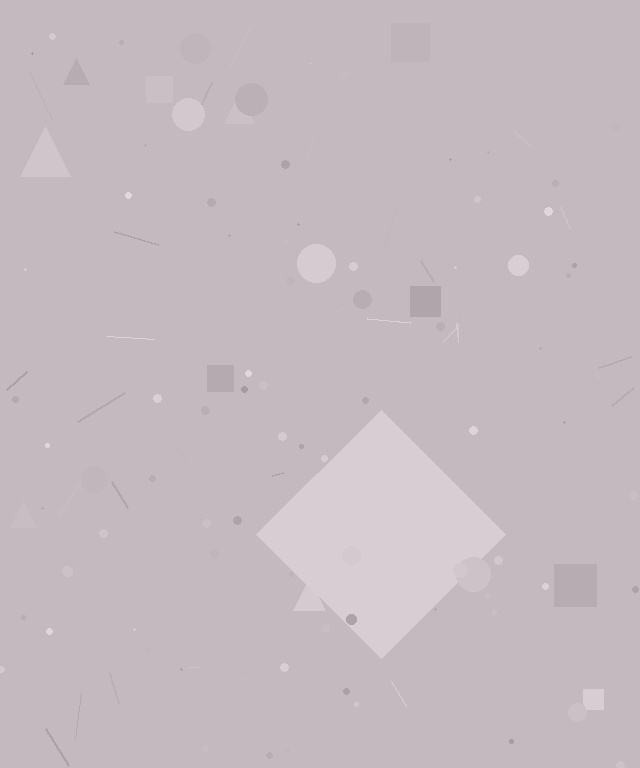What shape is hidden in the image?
A diamond is hidden in the image.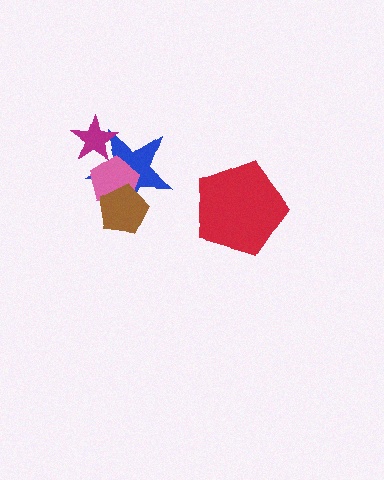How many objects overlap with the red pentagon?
0 objects overlap with the red pentagon.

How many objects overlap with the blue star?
3 objects overlap with the blue star.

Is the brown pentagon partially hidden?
No, no other shape covers it.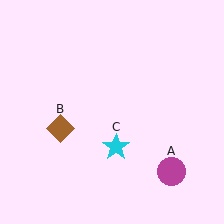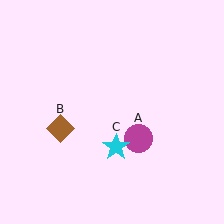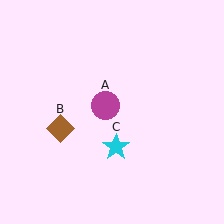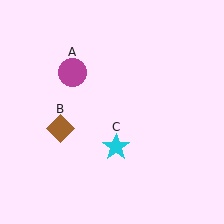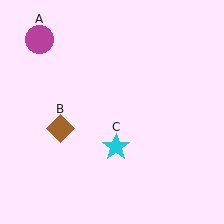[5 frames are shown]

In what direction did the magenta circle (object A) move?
The magenta circle (object A) moved up and to the left.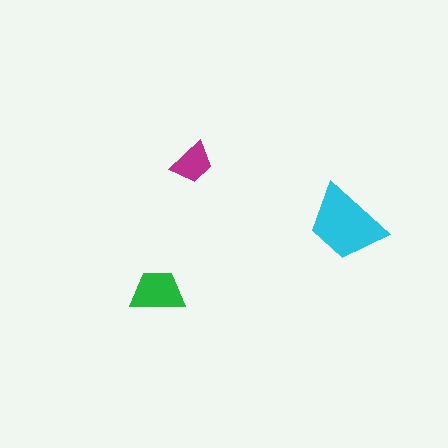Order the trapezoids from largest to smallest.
the cyan one, the green one, the magenta one.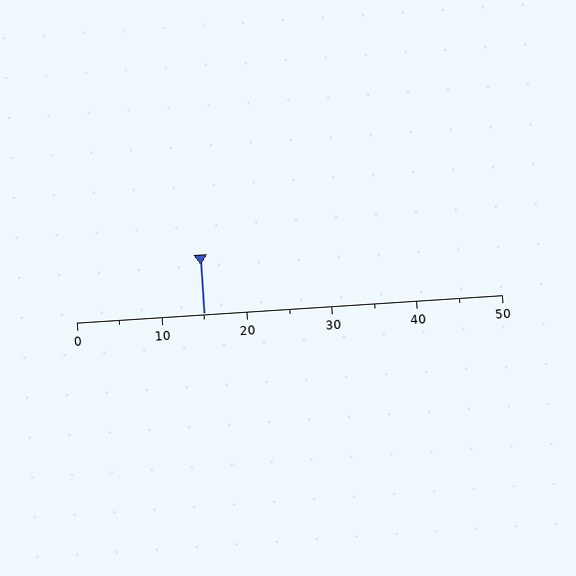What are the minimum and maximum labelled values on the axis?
The axis runs from 0 to 50.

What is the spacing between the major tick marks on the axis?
The major ticks are spaced 10 apart.